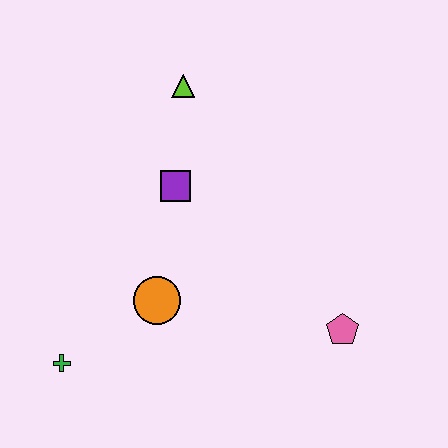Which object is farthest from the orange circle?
The lime triangle is farthest from the orange circle.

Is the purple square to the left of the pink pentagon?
Yes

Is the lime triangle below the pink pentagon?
No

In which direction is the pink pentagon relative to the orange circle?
The pink pentagon is to the right of the orange circle.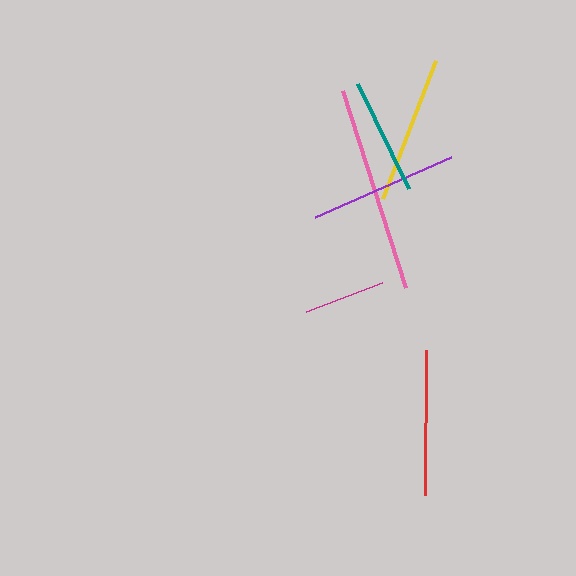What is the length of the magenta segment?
The magenta segment is approximately 81 pixels long.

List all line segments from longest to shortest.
From longest to shortest: pink, purple, yellow, red, teal, magenta.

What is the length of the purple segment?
The purple segment is approximately 149 pixels long.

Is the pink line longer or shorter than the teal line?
The pink line is longer than the teal line.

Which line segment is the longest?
The pink line is the longest at approximately 207 pixels.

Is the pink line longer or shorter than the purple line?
The pink line is longer than the purple line.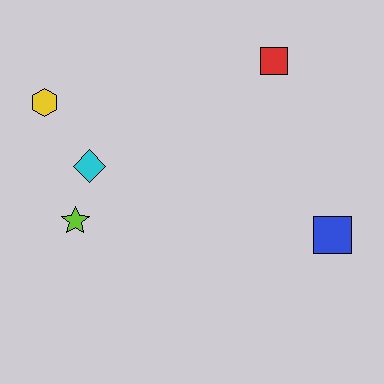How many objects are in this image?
There are 5 objects.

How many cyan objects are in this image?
There is 1 cyan object.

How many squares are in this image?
There are 2 squares.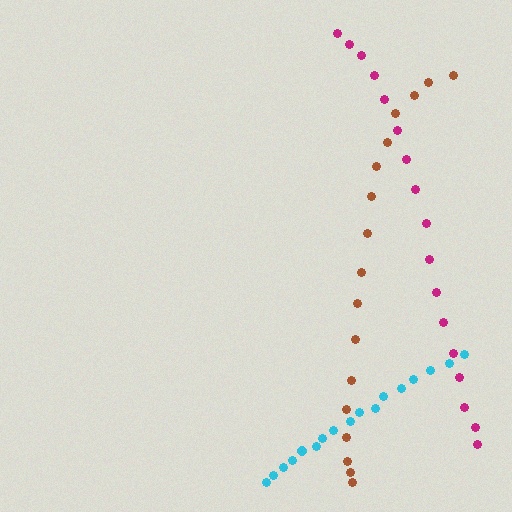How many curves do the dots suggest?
There are 3 distinct paths.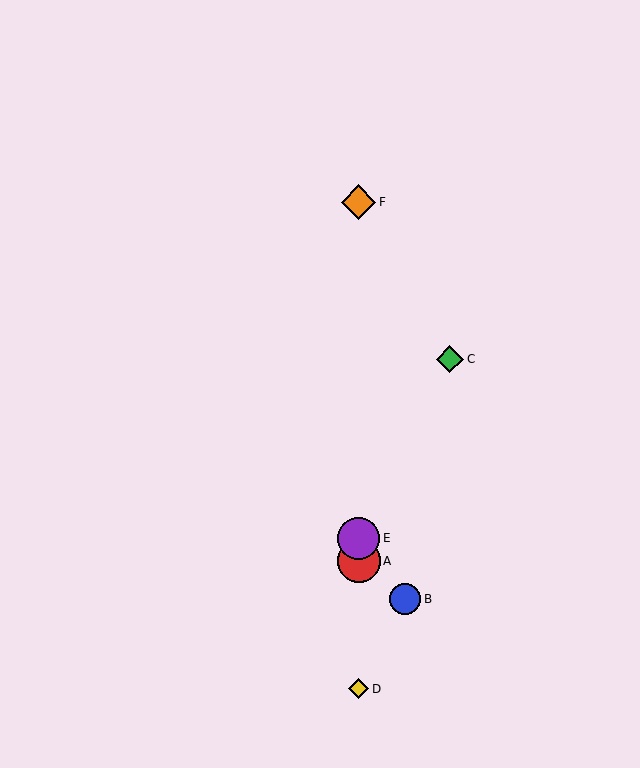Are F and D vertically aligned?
Yes, both are at x≈359.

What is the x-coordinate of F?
Object F is at x≈359.